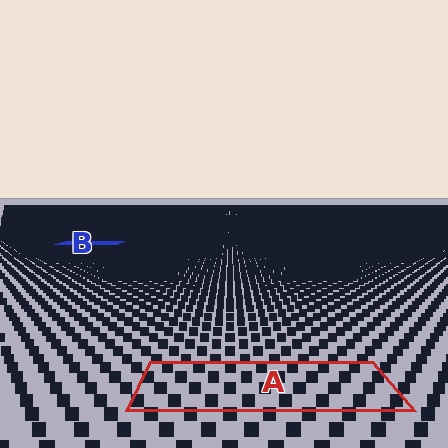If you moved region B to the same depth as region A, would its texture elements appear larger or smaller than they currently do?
They would appear larger. At a closer depth, the same texture elements are projected at a bigger on-screen size.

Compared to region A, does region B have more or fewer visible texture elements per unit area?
Region B has more texture elements per unit area — they are packed more densely because it is farther away.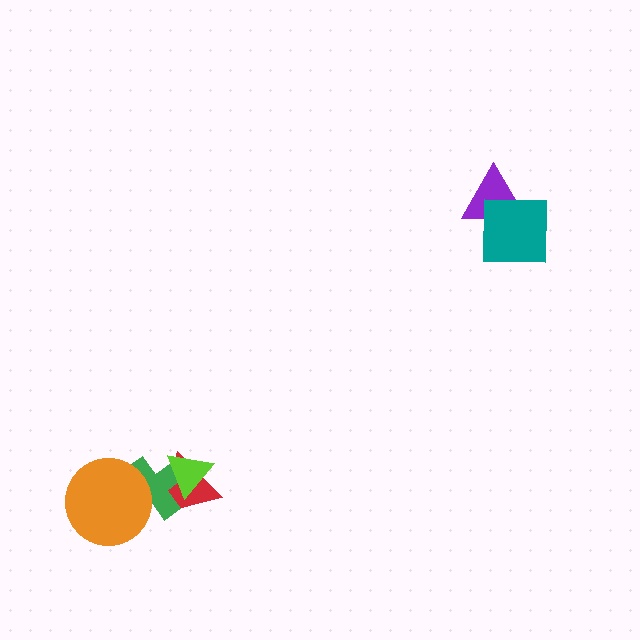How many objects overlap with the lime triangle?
2 objects overlap with the lime triangle.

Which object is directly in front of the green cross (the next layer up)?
The orange circle is directly in front of the green cross.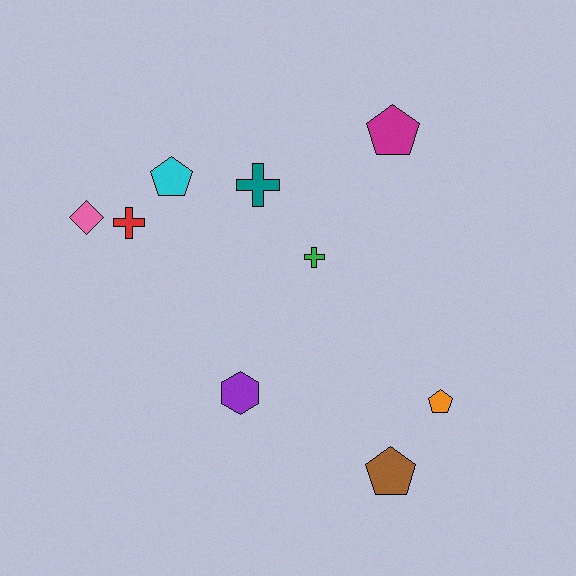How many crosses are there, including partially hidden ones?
There are 3 crosses.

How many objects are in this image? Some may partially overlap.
There are 9 objects.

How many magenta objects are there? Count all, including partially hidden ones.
There is 1 magenta object.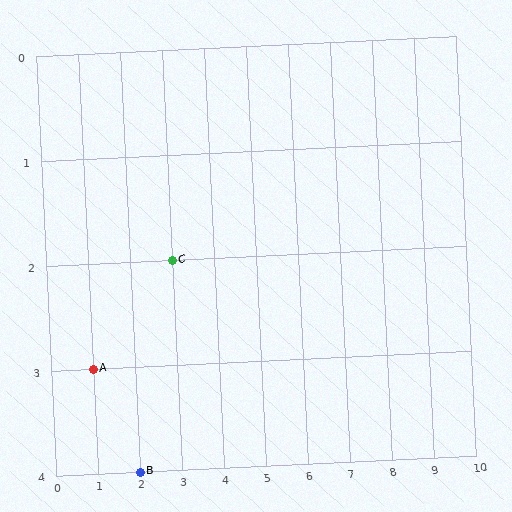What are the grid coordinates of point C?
Point C is at grid coordinates (3, 2).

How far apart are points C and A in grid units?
Points C and A are 2 columns and 1 row apart (about 2.2 grid units diagonally).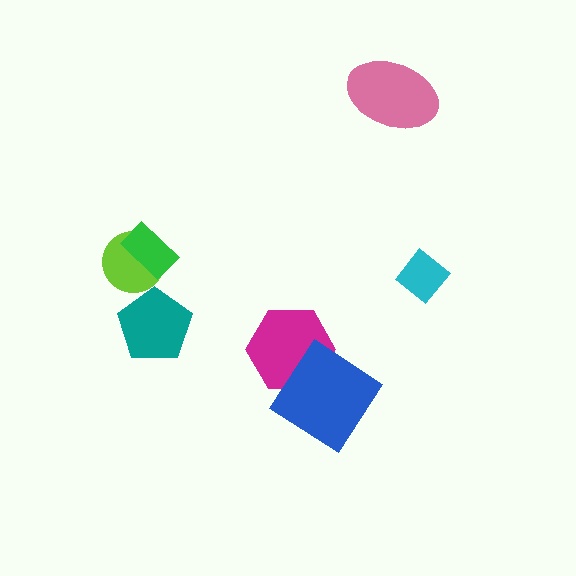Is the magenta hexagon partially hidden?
Yes, it is partially covered by another shape.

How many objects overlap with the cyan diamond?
0 objects overlap with the cyan diamond.